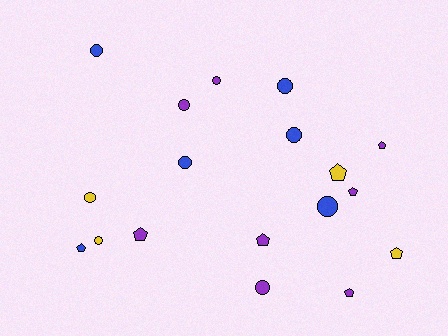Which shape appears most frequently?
Circle, with 10 objects.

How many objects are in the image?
There are 18 objects.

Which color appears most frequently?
Purple, with 8 objects.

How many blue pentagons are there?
There is 1 blue pentagon.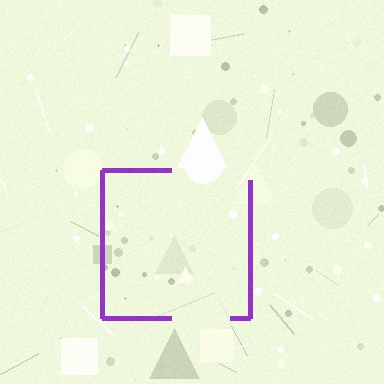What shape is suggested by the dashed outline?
The dashed outline suggests a square.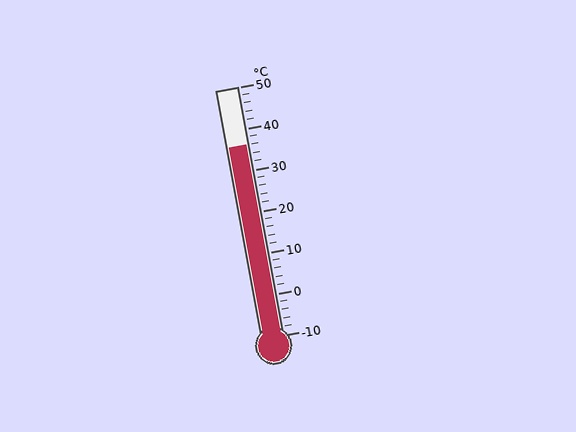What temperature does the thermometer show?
The thermometer shows approximately 36°C.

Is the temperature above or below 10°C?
The temperature is above 10°C.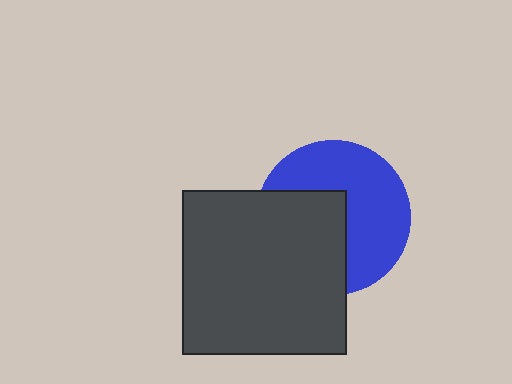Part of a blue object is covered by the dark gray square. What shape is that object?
It is a circle.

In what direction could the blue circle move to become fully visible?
The blue circle could move toward the upper-right. That would shift it out from behind the dark gray square entirely.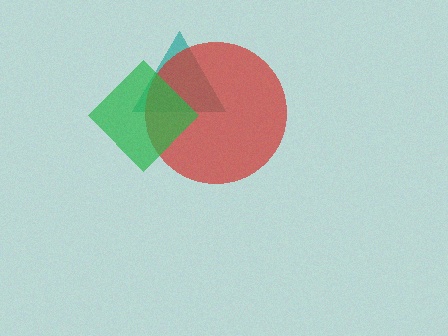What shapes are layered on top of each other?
The layered shapes are: a teal triangle, a red circle, a green diamond.